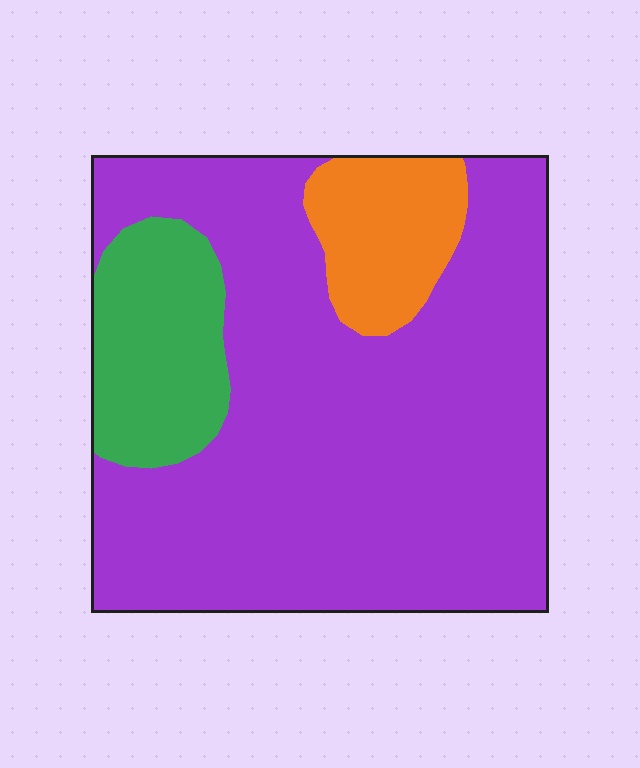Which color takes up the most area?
Purple, at roughly 75%.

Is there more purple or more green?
Purple.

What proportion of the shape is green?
Green covers around 15% of the shape.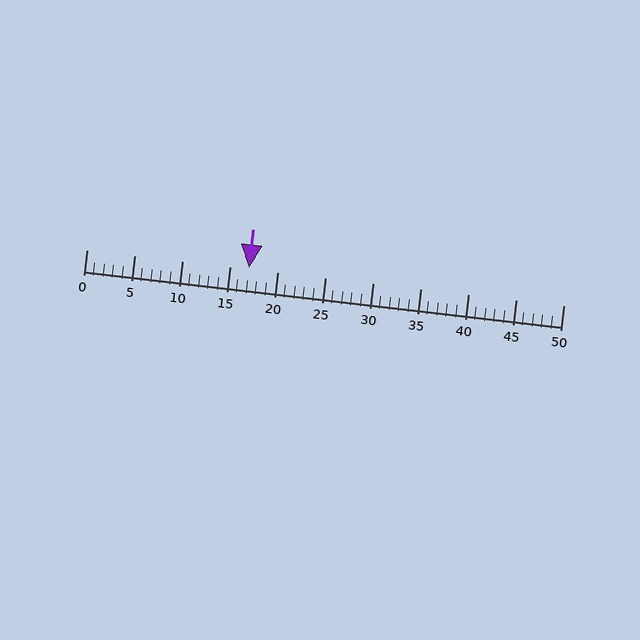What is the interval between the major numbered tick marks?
The major tick marks are spaced 5 units apart.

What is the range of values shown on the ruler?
The ruler shows values from 0 to 50.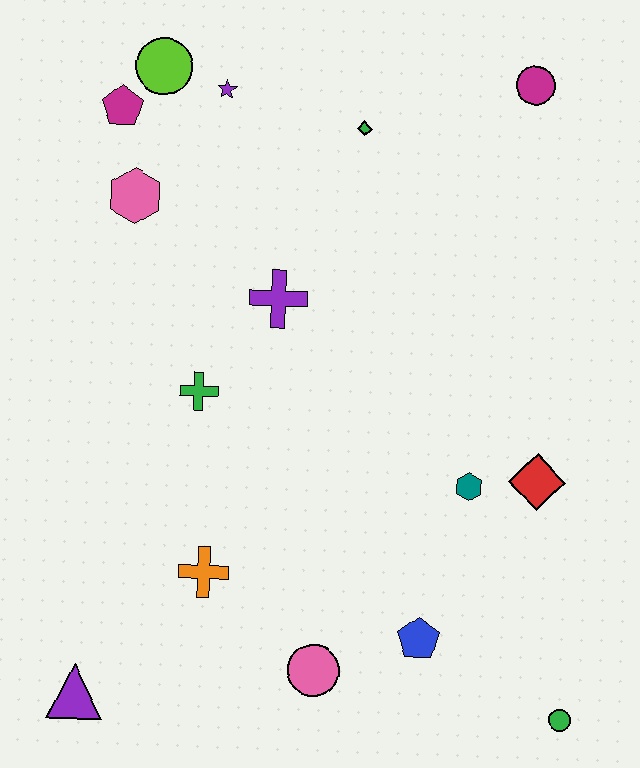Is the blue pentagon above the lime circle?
No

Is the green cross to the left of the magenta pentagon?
No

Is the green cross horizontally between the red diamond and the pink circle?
No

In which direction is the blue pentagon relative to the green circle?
The blue pentagon is to the left of the green circle.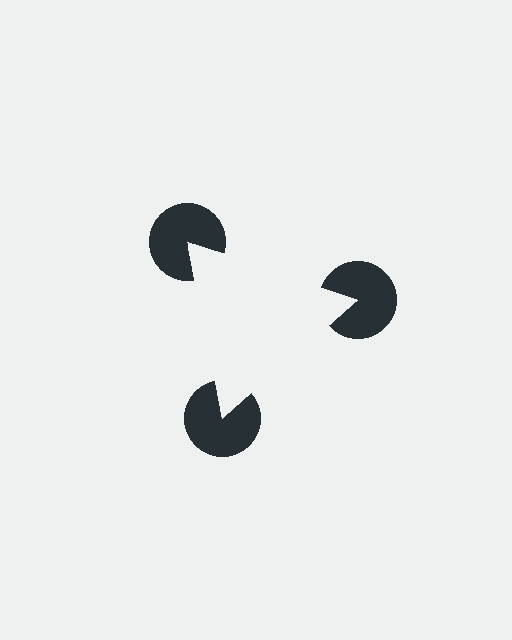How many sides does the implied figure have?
3 sides.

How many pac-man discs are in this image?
There are 3 — one at each vertex of the illusory triangle.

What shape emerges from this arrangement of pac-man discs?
An illusory triangle — its edges are inferred from the aligned wedge cuts in the pac-man discs, not physically drawn.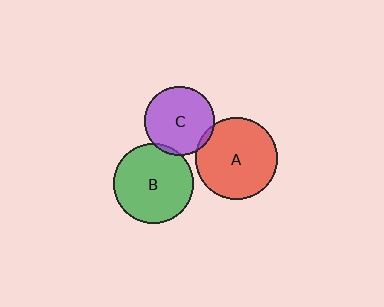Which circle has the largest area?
Circle A (red).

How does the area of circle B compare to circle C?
Approximately 1.3 times.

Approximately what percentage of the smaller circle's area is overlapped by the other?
Approximately 5%.